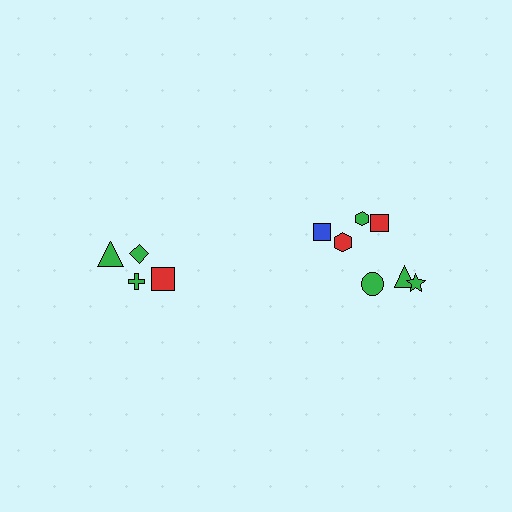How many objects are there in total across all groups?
There are 11 objects.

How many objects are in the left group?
There are 4 objects.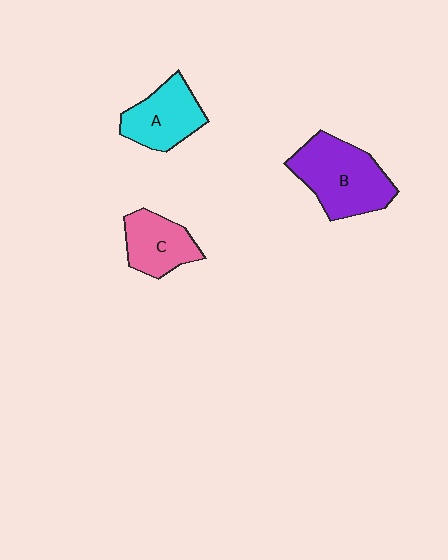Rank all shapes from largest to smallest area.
From largest to smallest: B (purple), A (cyan), C (pink).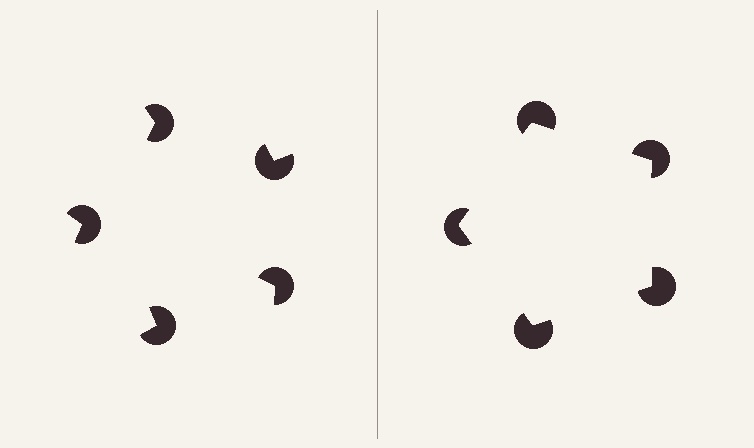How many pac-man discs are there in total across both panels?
10 — 5 on each side.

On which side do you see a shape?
An illusory pentagon appears on the right side. On the left side the wedge cuts are rotated, so no coherent shape forms.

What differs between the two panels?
The pac-man discs are positioned identically on both sides; only the wedge orientations differ. On the right they align to a pentagon; on the left they are misaligned.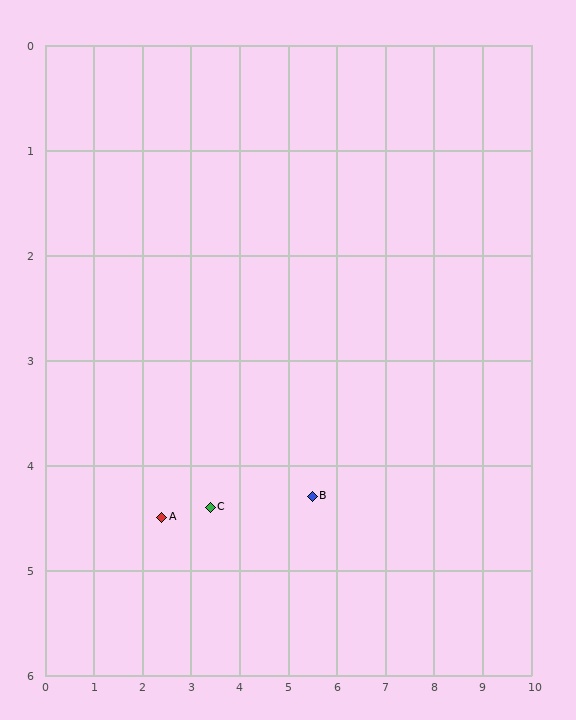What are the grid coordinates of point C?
Point C is at approximately (3.4, 4.4).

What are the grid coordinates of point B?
Point B is at approximately (5.5, 4.3).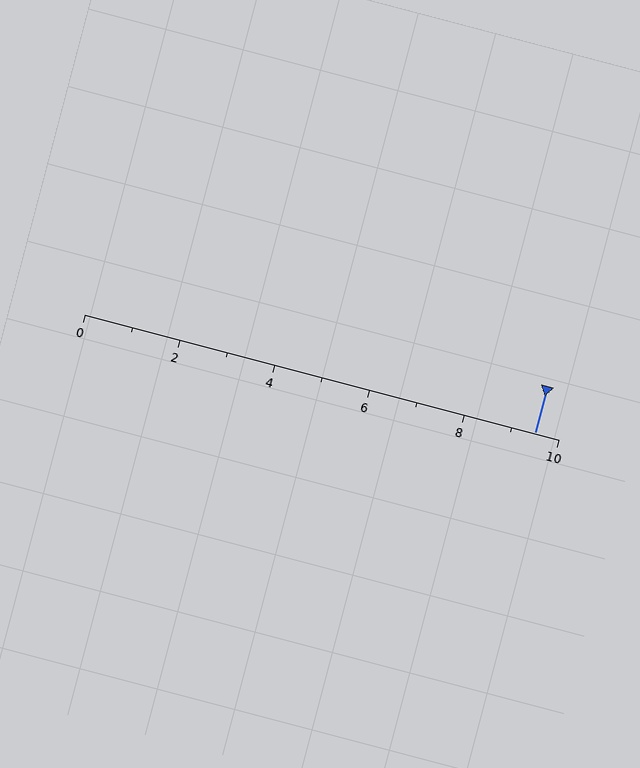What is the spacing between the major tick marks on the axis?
The major ticks are spaced 2 apart.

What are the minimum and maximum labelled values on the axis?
The axis runs from 0 to 10.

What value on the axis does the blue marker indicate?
The marker indicates approximately 9.5.